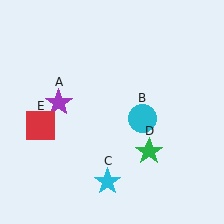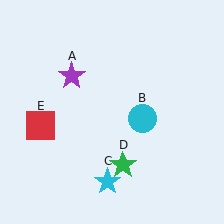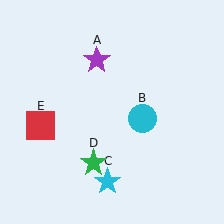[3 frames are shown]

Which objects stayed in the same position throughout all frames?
Cyan circle (object B) and cyan star (object C) and red square (object E) remained stationary.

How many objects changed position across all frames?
2 objects changed position: purple star (object A), green star (object D).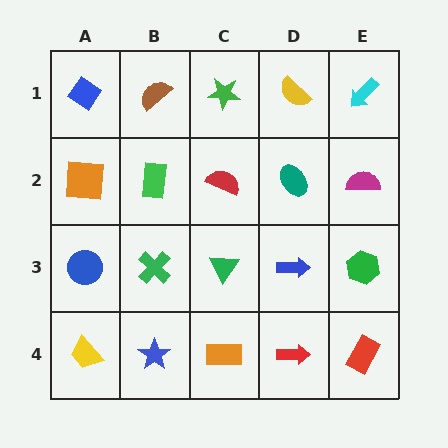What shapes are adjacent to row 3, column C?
A red semicircle (row 2, column C), an orange rectangle (row 4, column C), a green cross (row 3, column B), a blue arrow (row 3, column D).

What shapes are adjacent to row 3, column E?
A magenta semicircle (row 2, column E), a red rectangle (row 4, column E), a blue arrow (row 3, column D).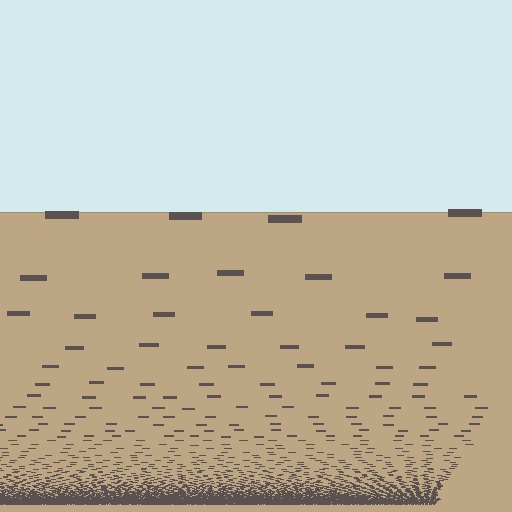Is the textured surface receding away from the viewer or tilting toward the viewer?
The surface appears to tilt toward the viewer. Texture elements get larger and sparser toward the top.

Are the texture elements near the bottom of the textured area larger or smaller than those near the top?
Smaller. The gradient is inverted — elements near the bottom are smaller and denser.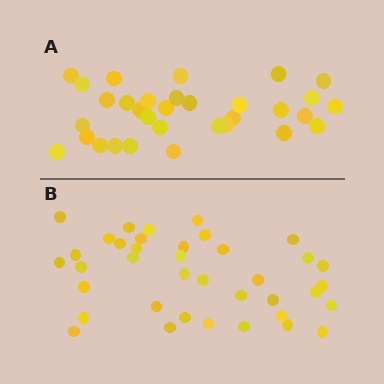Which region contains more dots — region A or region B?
Region B (the bottom region) has more dots.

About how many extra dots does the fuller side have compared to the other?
Region B has about 6 more dots than region A.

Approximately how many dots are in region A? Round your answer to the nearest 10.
About 30 dots. (The exact count is 32, which rounds to 30.)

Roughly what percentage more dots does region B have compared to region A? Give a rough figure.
About 20% more.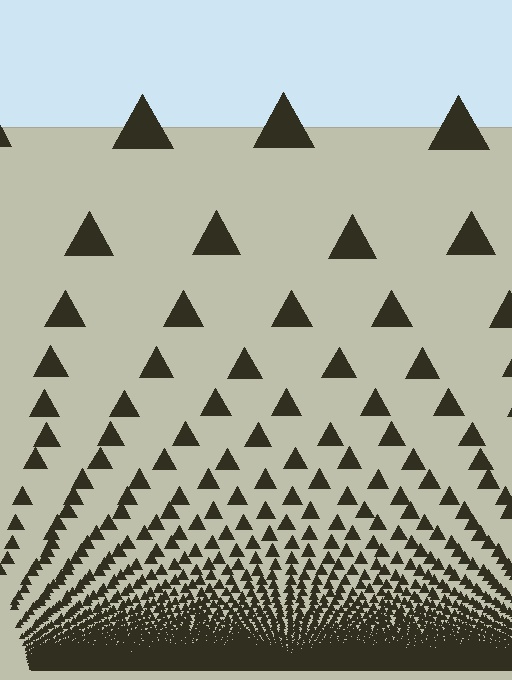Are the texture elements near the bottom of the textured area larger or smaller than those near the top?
Smaller. The gradient is inverted — elements near the bottom are smaller and denser.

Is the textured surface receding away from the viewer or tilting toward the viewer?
The surface appears to tilt toward the viewer. Texture elements get larger and sparser toward the top.